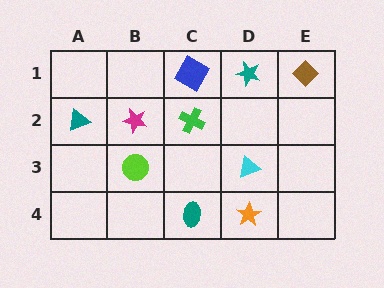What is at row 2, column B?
A magenta star.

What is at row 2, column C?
A green cross.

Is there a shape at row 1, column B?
No, that cell is empty.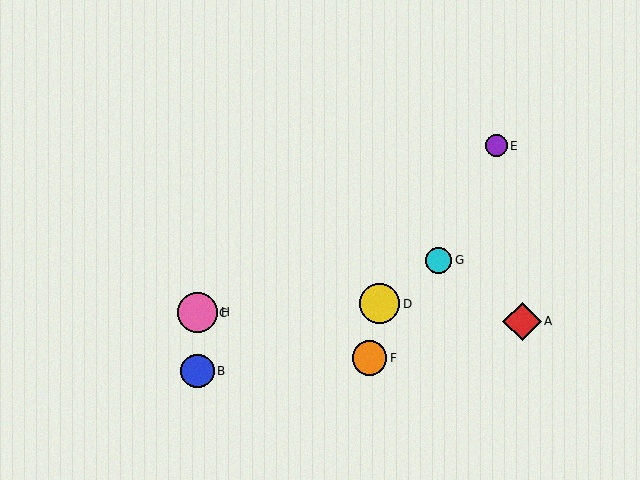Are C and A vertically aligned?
No, C is at x≈198 and A is at x≈522.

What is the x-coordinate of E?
Object E is at x≈496.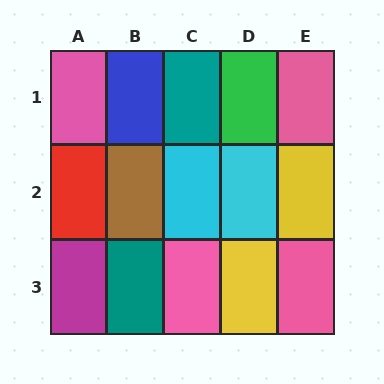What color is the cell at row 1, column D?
Green.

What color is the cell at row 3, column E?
Pink.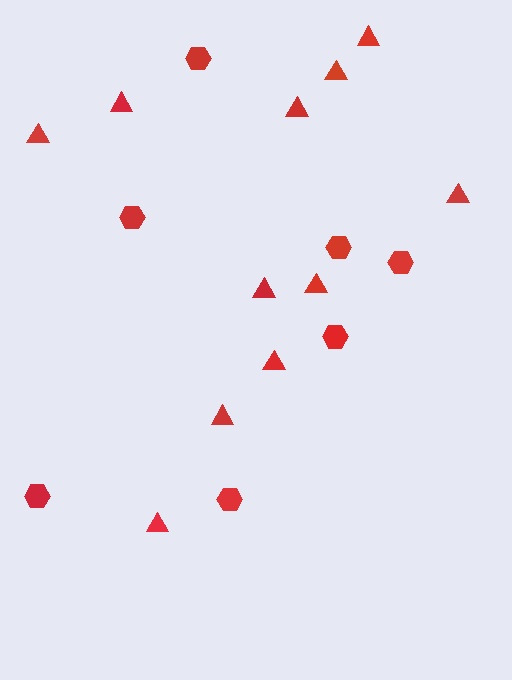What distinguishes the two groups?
There are 2 groups: one group of hexagons (7) and one group of triangles (11).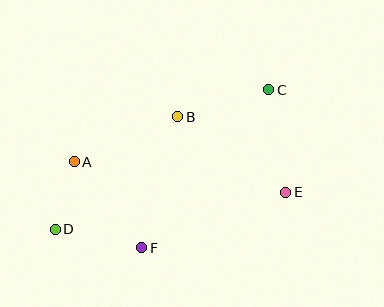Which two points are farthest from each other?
Points C and D are farthest from each other.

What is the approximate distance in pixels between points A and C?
The distance between A and C is approximately 207 pixels.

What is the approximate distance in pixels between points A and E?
The distance between A and E is approximately 214 pixels.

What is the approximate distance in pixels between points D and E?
The distance between D and E is approximately 233 pixels.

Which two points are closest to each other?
Points A and D are closest to each other.